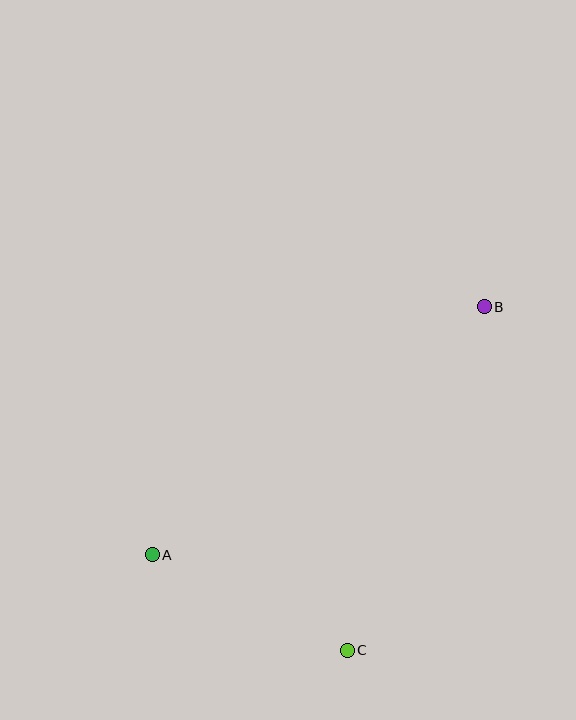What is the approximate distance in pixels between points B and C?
The distance between B and C is approximately 370 pixels.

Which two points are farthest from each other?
Points A and B are farthest from each other.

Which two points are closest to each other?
Points A and C are closest to each other.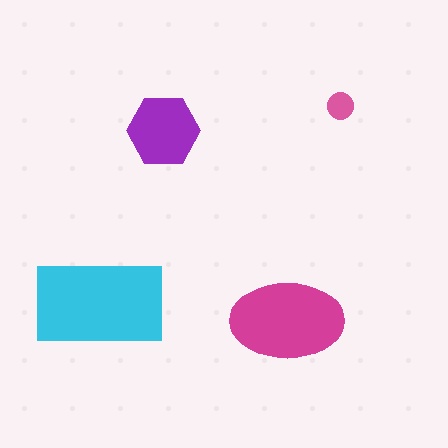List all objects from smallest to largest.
The pink circle, the purple hexagon, the magenta ellipse, the cyan rectangle.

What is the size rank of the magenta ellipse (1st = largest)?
2nd.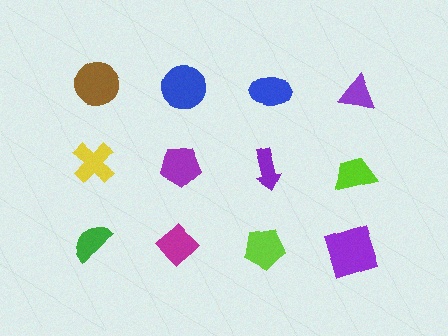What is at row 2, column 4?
A lime trapezoid.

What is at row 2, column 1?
A yellow cross.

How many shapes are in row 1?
4 shapes.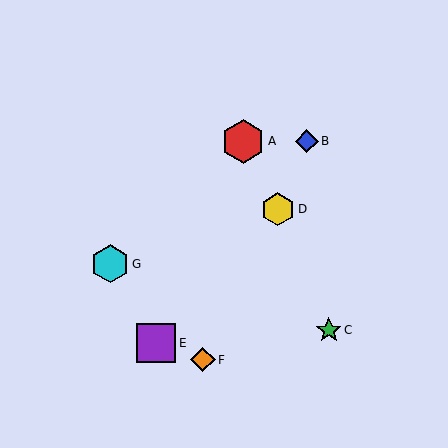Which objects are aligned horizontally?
Objects A, B are aligned horizontally.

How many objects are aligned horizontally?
2 objects (A, B) are aligned horizontally.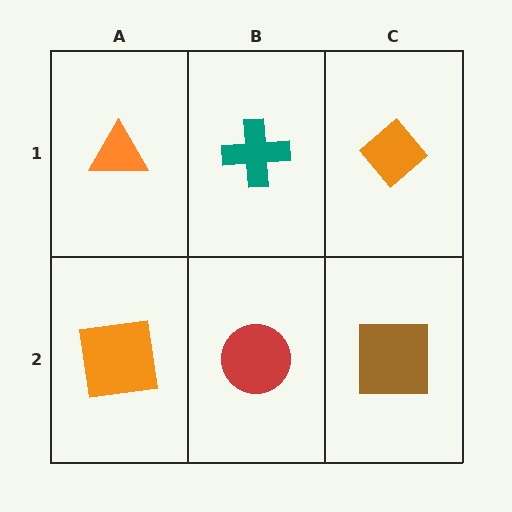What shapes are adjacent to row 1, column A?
An orange square (row 2, column A), a teal cross (row 1, column B).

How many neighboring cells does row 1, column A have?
2.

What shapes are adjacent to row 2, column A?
An orange triangle (row 1, column A), a red circle (row 2, column B).